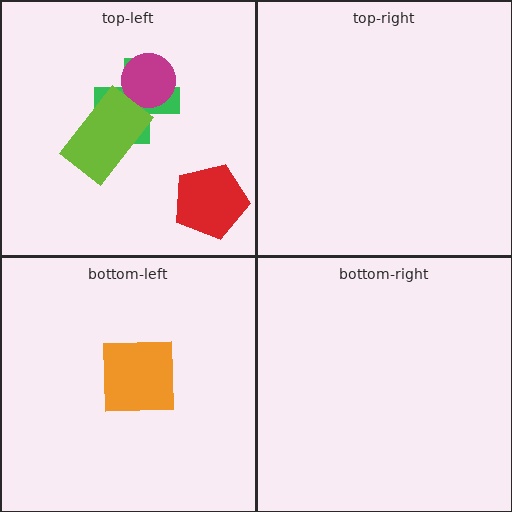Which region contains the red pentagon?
The top-left region.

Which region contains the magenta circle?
The top-left region.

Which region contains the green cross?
The top-left region.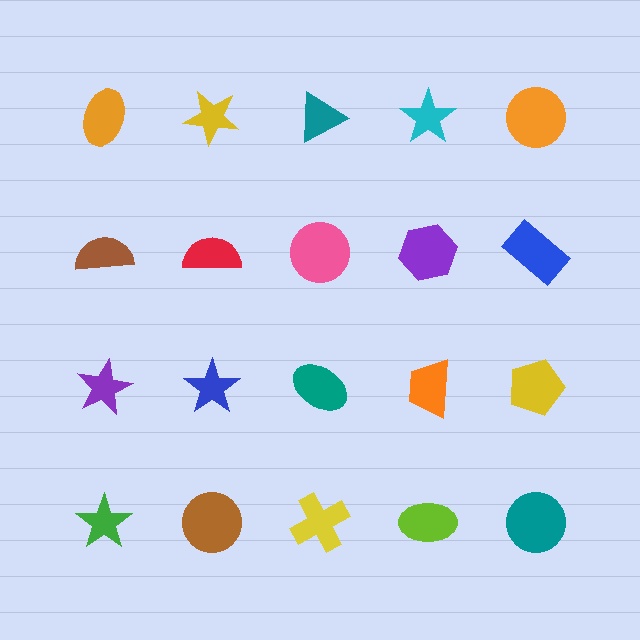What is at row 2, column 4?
A purple hexagon.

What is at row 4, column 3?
A yellow cross.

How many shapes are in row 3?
5 shapes.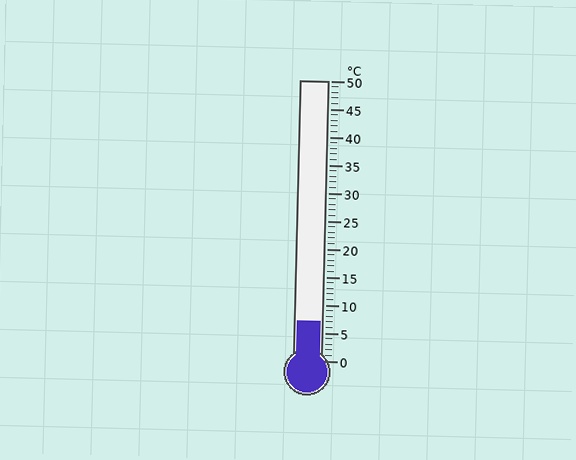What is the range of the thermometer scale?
The thermometer scale ranges from 0°C to 50°C.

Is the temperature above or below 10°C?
The temperature is below 10°C.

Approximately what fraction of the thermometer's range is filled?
The thermometer is filled to approximately 15% of its range.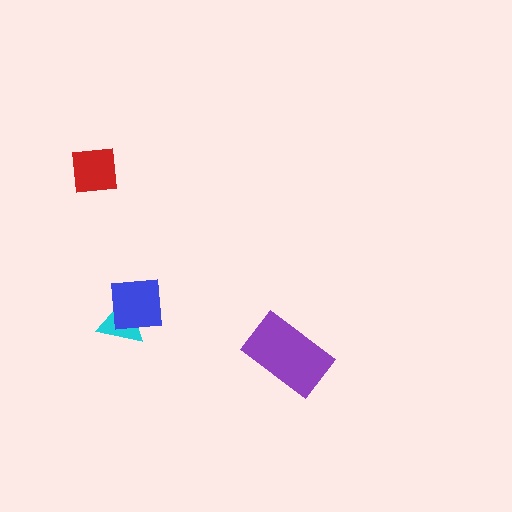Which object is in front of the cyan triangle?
The blue square is in front of the cyan triangle.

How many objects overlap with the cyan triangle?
1 object overlaps with the cyan triangle.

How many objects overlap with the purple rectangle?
0 objects overlap with the purple rectangle.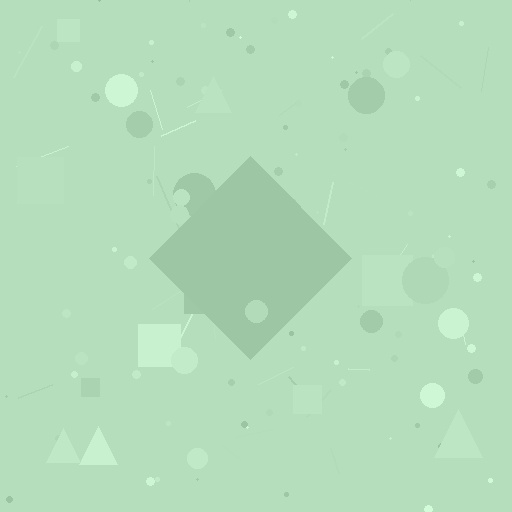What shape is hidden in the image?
A diamond is hidden in the image.